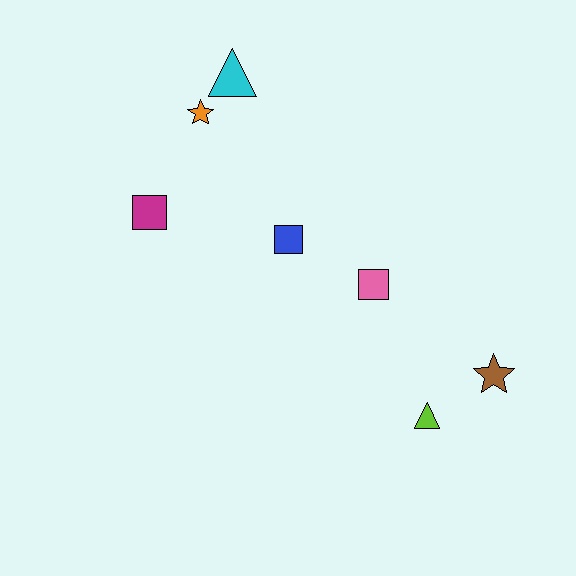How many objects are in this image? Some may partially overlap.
There are 7 objects.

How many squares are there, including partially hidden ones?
There are 3 squares.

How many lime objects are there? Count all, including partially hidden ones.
There is 1 lime object.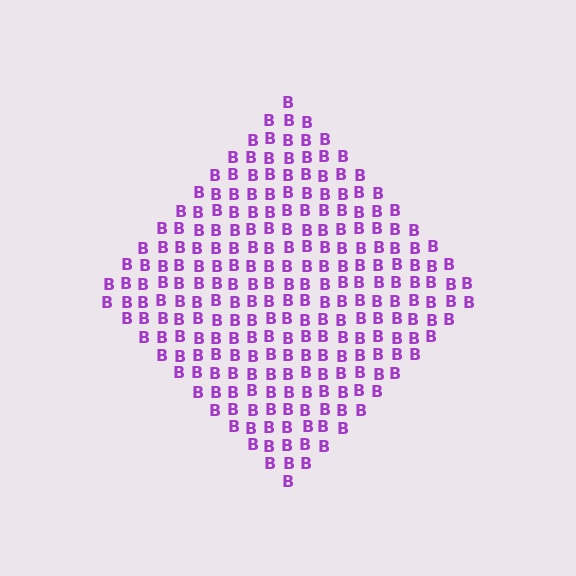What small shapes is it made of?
It is made of small letter B's.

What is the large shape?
The large shape is a diamond.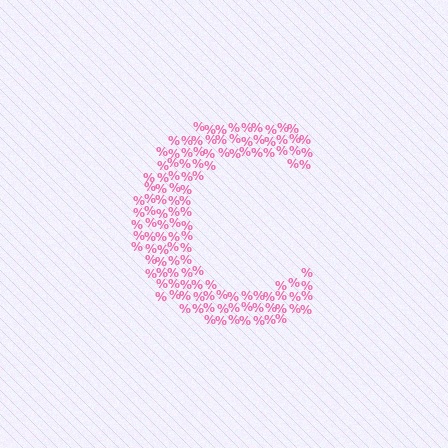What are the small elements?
The small elements are percent signs.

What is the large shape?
The large shape is the letter C.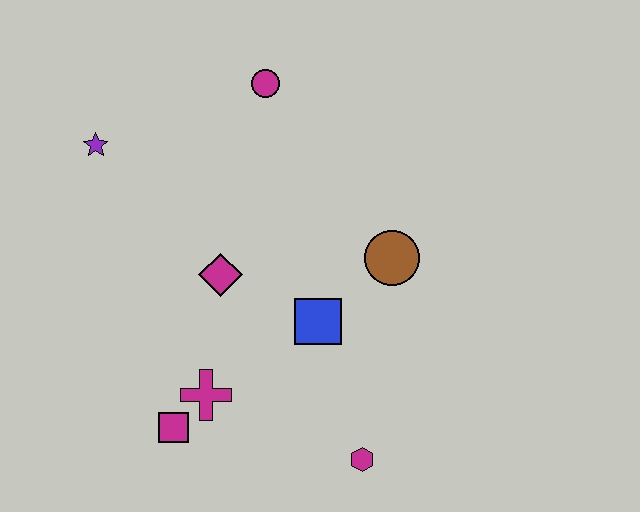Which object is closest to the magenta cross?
The magenta square is closest to the magenta cross.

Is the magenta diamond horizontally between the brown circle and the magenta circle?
No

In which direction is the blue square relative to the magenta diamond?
The blue square is to the right of the magenta diamond.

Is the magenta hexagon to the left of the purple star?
No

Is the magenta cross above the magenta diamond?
No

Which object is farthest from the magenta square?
The magenta circle is farthest from the magenta square.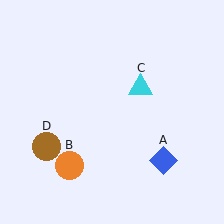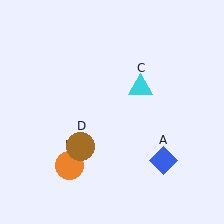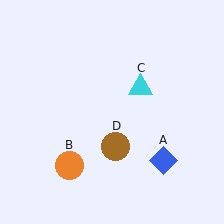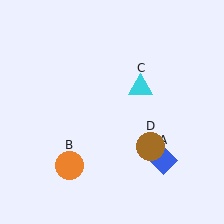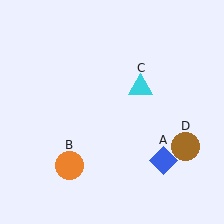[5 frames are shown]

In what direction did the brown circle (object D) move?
The brown circle (object D) moved right.